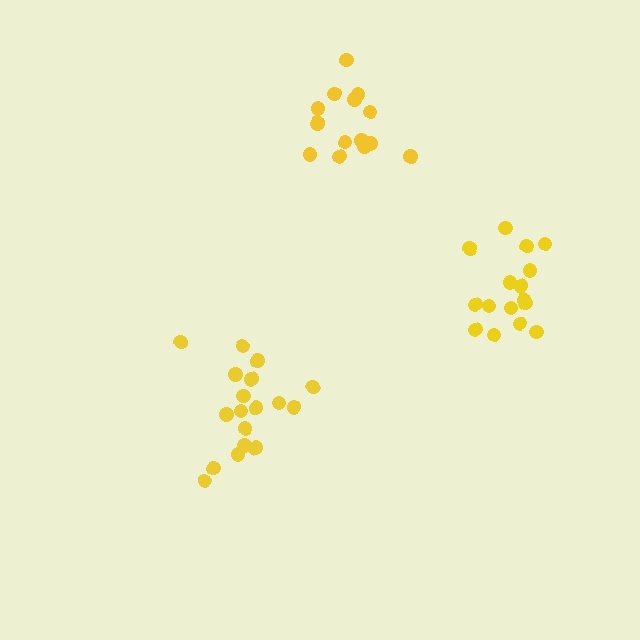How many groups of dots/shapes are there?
There are 3 groups.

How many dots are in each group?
Group 1: 15 dots, Group 2: 18 dots, Group 3: 16 dots (49 total).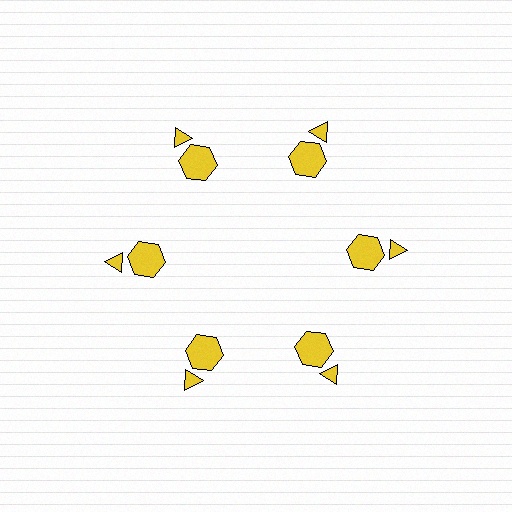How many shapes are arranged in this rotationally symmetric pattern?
There are 12 shapes, arranged in 6 groups of 2.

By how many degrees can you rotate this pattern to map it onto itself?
The pattern maps onto itself every 60 degrees of rotation.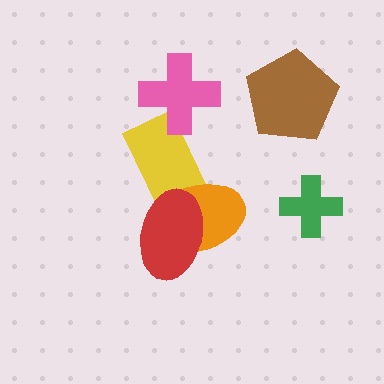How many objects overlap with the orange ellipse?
2 objects overlap with the orange ellipse.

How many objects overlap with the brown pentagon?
0 objects overlap with the brown pentagon.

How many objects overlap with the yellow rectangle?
3 objects overlap with the yellow rectangle.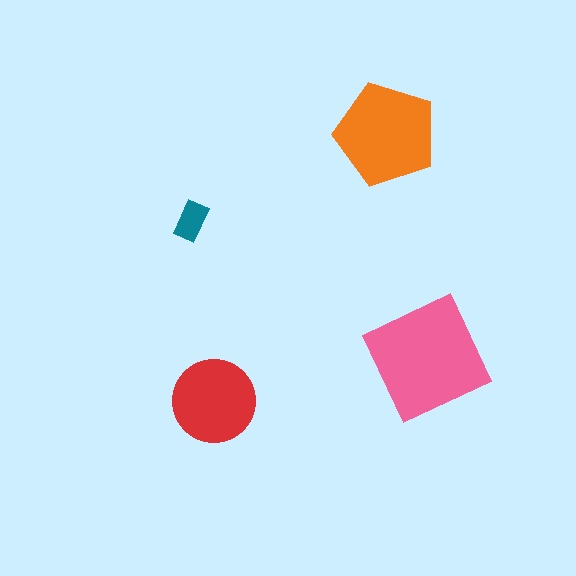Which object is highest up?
The orange pentagon is topmost.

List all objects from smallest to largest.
The teal rectangle, the red circle, the orange pentagon, the pink square.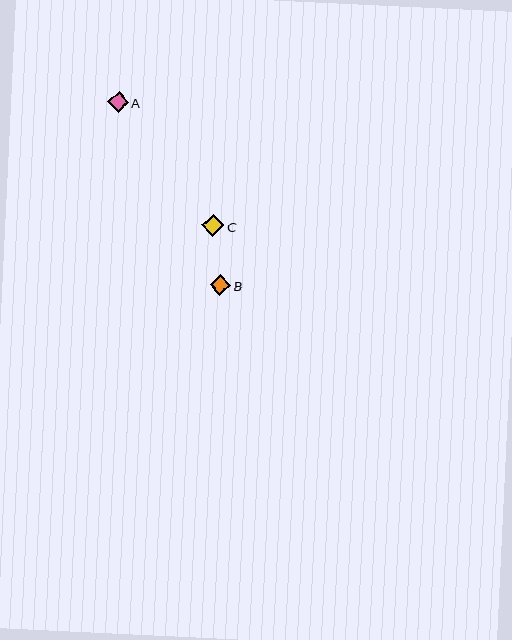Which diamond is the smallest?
Diamond B is the smallest with a size of approximately 20 pixels.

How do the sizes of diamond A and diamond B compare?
Diamond A and diamond B are approximately the same size.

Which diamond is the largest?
Diamond C is the largest with a size of approximately 22 pixels.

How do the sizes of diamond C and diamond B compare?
Diamond C and diamond B are approximately the same size.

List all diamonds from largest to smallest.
From largest to smallest: C, A, B.